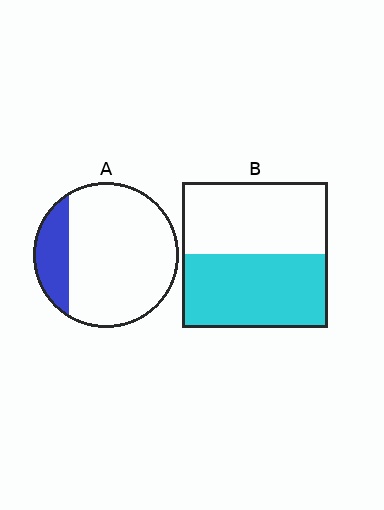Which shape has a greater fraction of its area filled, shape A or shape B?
Shape B.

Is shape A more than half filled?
No.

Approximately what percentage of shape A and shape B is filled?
A is approximately 20% and B is approximately 50%.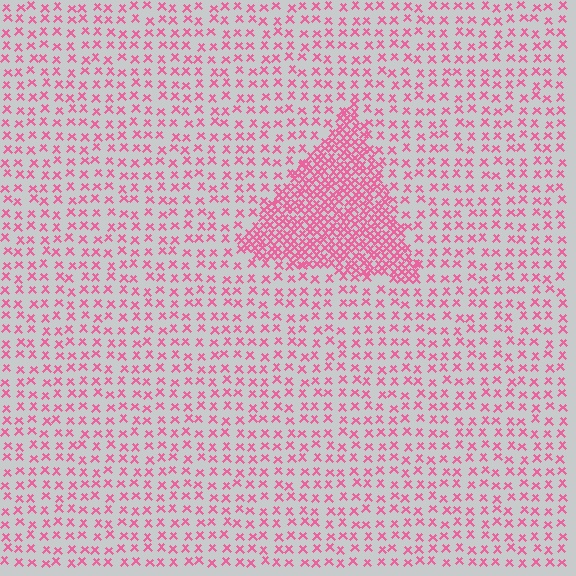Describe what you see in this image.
The image contains small pink elements arranged at two different densities. A triangle-shaped region is visible where the elements are more densely packed than the surrounding area.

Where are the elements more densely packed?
The elements are more densely packed inside the triangle boundary.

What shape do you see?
I see a triangle.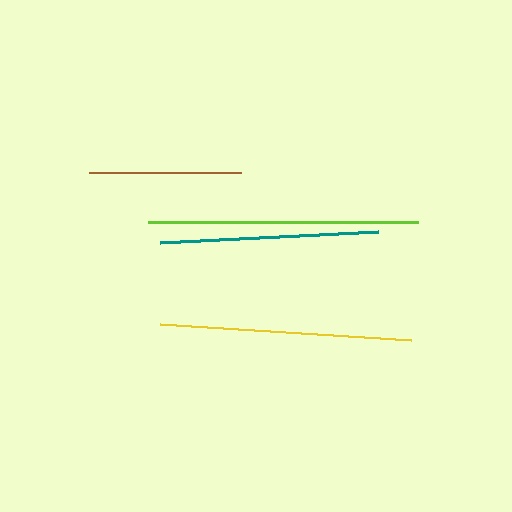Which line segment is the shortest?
The brown line is the shortest at approximately 152 pixels.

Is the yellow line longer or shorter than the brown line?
The yellow line is longer than the brown line.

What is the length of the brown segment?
The brown segment is approximately 152 pixels long.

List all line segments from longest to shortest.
From longest to shortest: lime, yellow, teal, brown.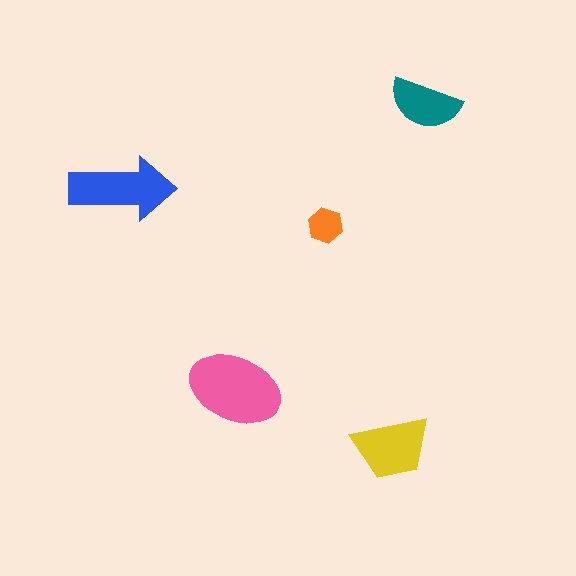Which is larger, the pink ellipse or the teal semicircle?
The pink ellipse.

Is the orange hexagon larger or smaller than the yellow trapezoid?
Smaller.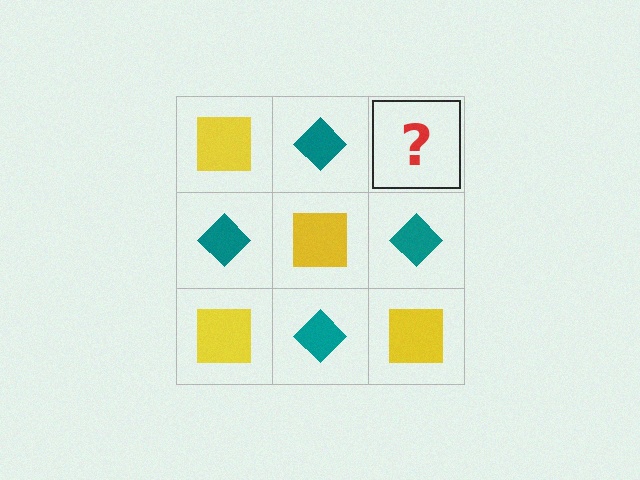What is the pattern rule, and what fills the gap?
The rule is that it alternates yellow square and teal diamond in a checkerboard pattern. The gap should be filled with a yellow square.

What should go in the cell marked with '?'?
The missing cell should contain a yellow square.